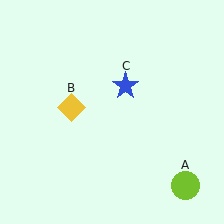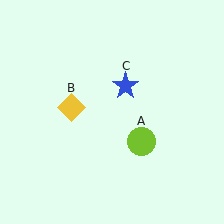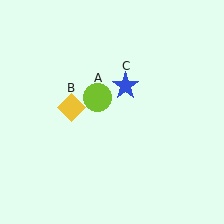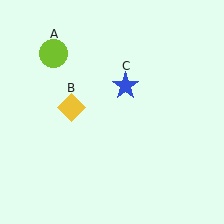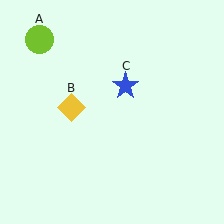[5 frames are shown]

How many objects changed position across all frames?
1 object changed position: lime circle (object A).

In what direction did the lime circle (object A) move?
The lime circle (object A) moved up and to the left.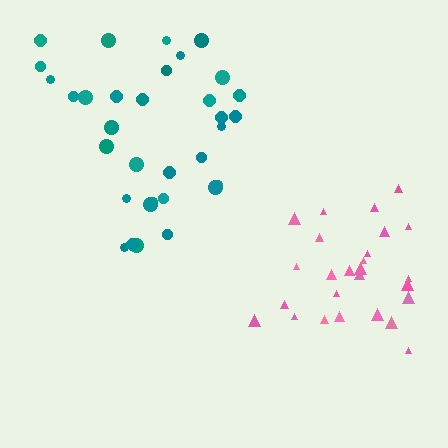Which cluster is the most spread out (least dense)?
Teal.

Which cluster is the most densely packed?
Pink.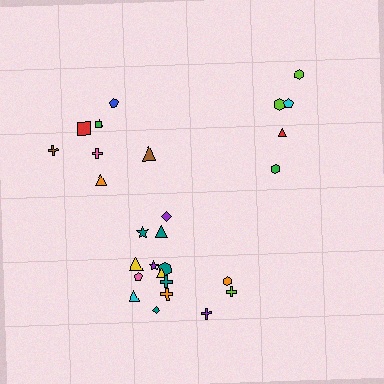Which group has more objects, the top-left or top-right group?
The top-left group.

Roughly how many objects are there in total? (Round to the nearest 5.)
Roughly 30 objects in total.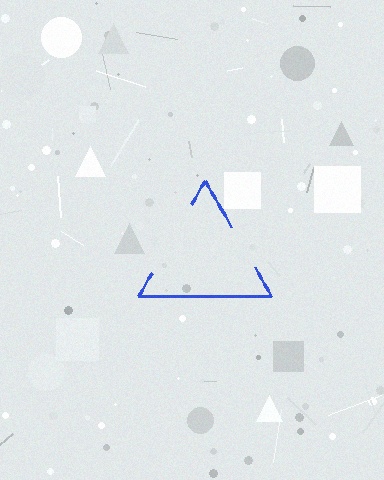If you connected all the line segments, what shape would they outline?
They would outline a triangle.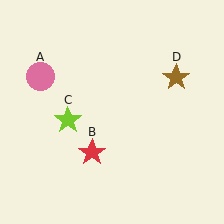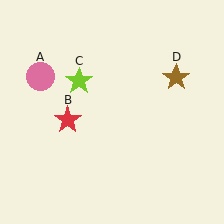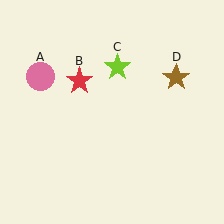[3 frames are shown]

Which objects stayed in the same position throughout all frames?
Pink circle (object A) and brown star (object D) remained stationary.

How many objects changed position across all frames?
2 objects changed position: red star (object B), lime star (object C).